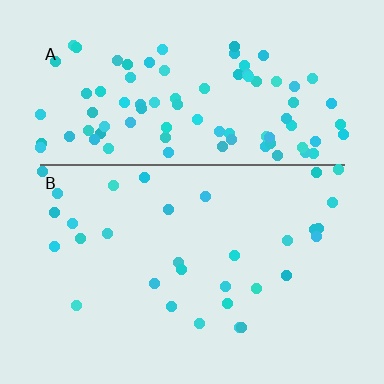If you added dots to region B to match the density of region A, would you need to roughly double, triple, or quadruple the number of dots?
Approximately triple.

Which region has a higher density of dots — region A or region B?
A (the top).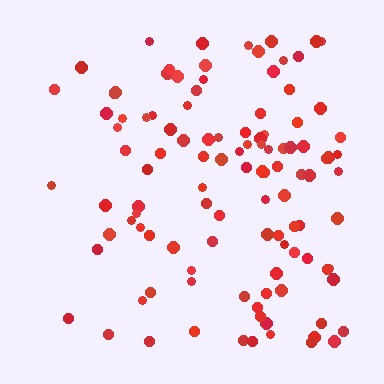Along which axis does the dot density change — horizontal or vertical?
Horizontal.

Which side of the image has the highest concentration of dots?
The right.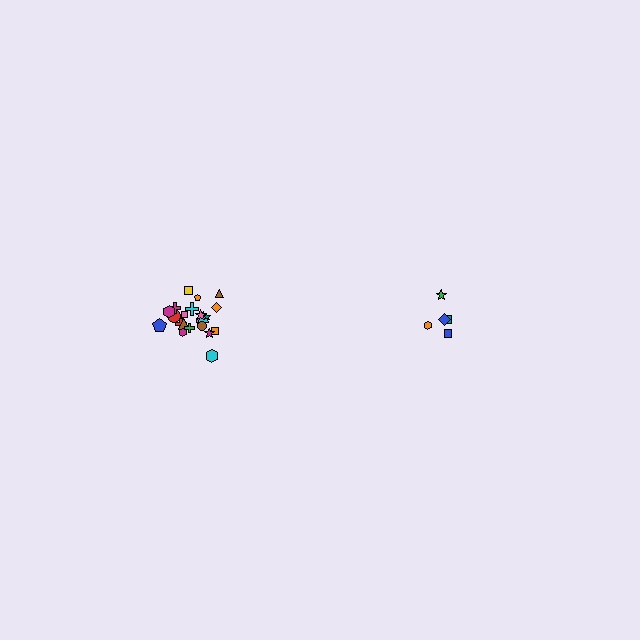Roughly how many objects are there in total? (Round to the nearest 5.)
Roughly 25 objects in total.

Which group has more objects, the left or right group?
The left group.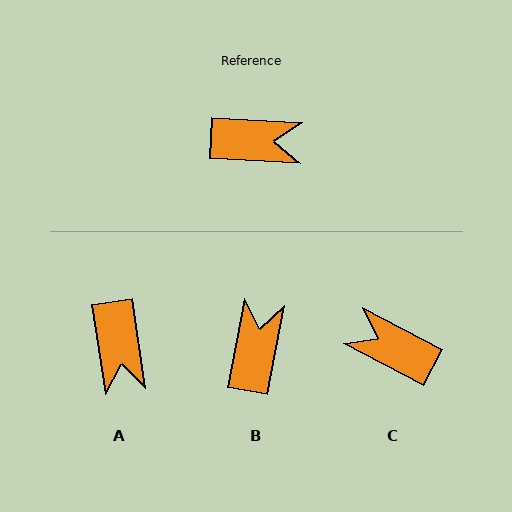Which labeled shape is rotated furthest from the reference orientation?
C, about 155 degrees away.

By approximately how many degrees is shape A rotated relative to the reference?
Approximately 78 degrees clockwise.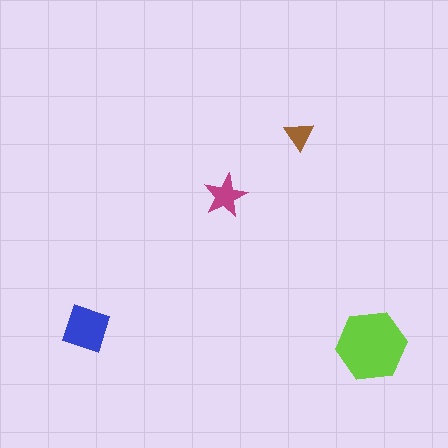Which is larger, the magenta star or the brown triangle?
The magenta star.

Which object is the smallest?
The brown triangle.